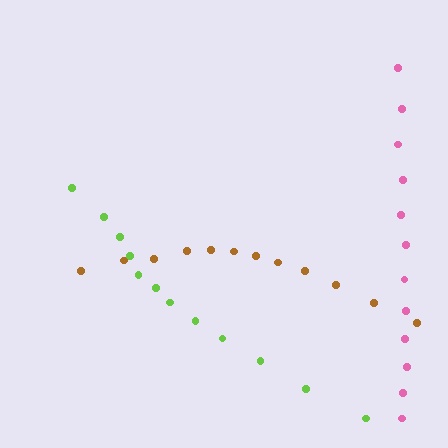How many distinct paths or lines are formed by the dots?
There are 3 distinct paths.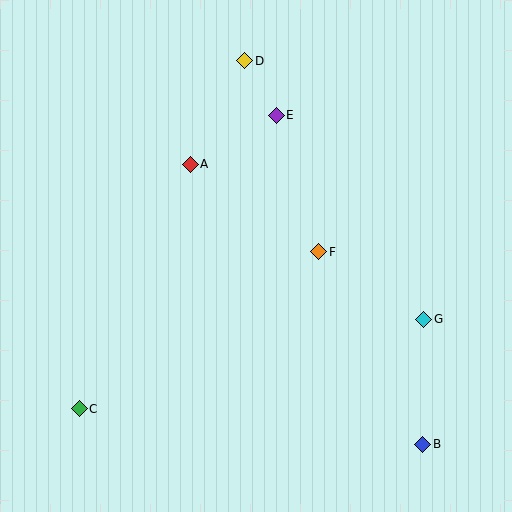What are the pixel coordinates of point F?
Point F is at (319, 252).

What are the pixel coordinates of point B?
Point B is at (423, 444).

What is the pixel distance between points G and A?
The distance between G and A is 280 pixels.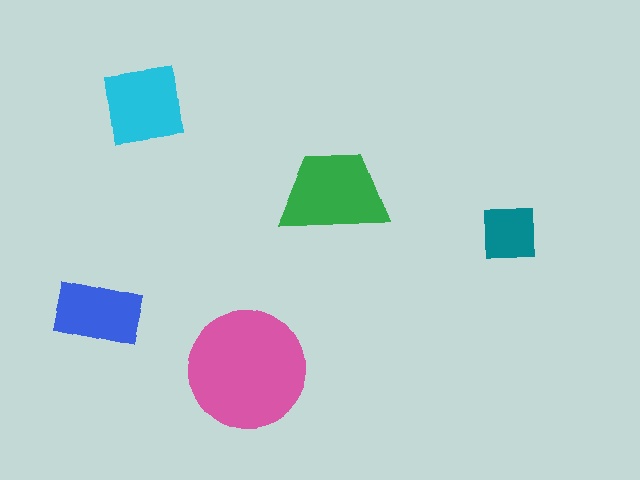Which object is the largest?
The pink circle.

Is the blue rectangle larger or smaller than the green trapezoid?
Smaller.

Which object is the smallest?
The teal square.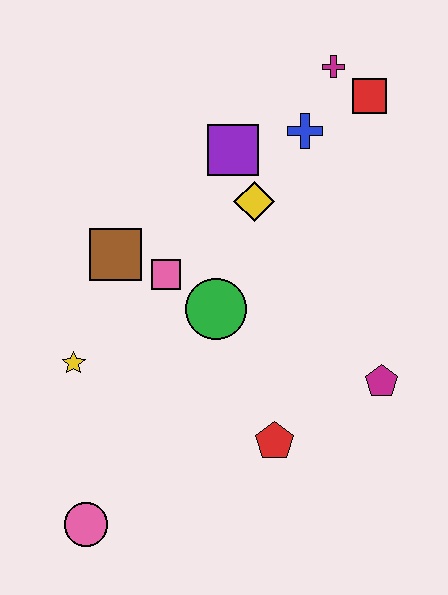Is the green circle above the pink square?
No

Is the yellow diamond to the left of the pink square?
No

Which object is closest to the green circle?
The pink square is closest to the green circle.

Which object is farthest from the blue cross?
The pink circle is farthest from the blue cross.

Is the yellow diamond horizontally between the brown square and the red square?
Yes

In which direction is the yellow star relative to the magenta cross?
The yellow star is below the magenta cross.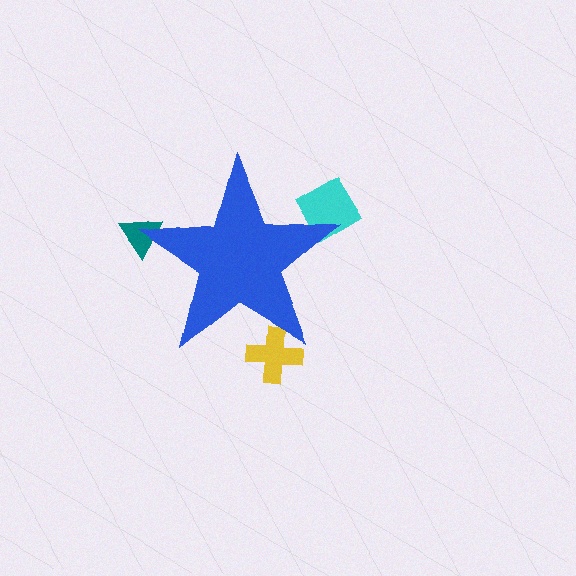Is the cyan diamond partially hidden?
Yes, the cyan diamond is partially hidden behind the blue star.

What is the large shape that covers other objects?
A blue star.